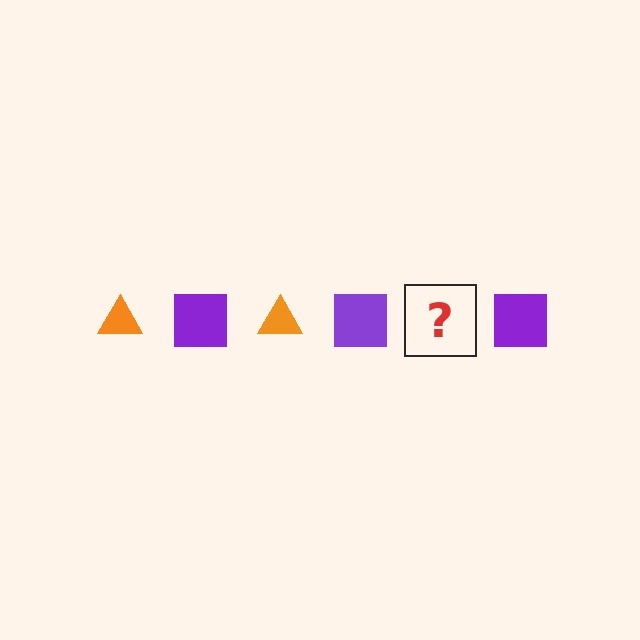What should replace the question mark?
The question mark should be replaced with an orange triangle.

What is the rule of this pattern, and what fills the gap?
The rule is that the pattern alternates between orange triangle and purple square. The gap should be filled with an orange triangle.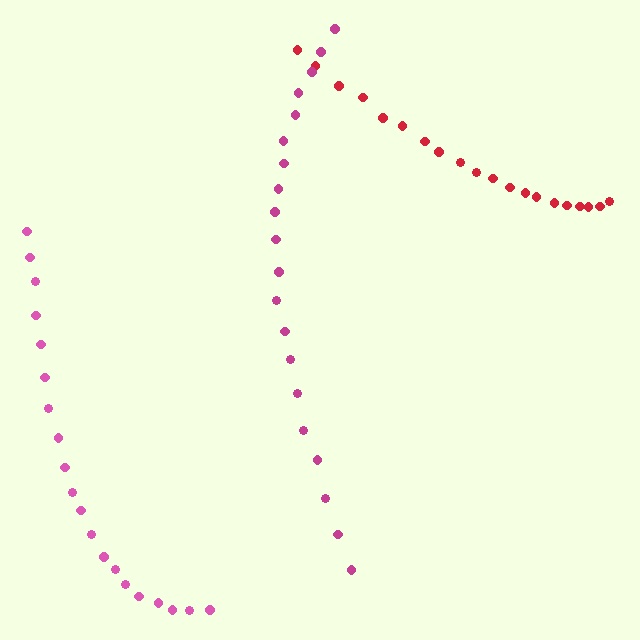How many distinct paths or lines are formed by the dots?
There are 3 distinct paths.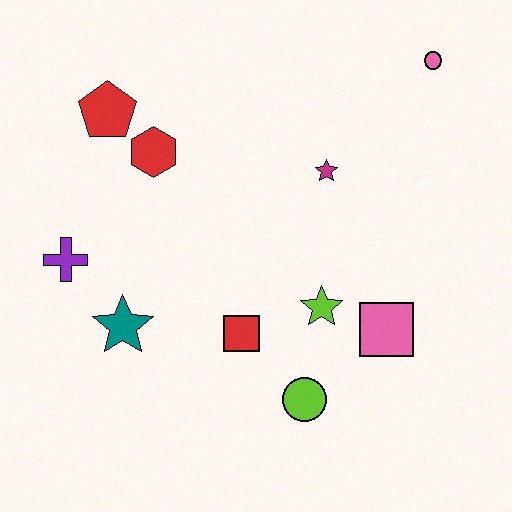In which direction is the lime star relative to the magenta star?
The lime star is below the magenta star.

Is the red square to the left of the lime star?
Yes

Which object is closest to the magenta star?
The lime star is closest to the magenta star.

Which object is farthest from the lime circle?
The pink circle is farthest from the lime circle.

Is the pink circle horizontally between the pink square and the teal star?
No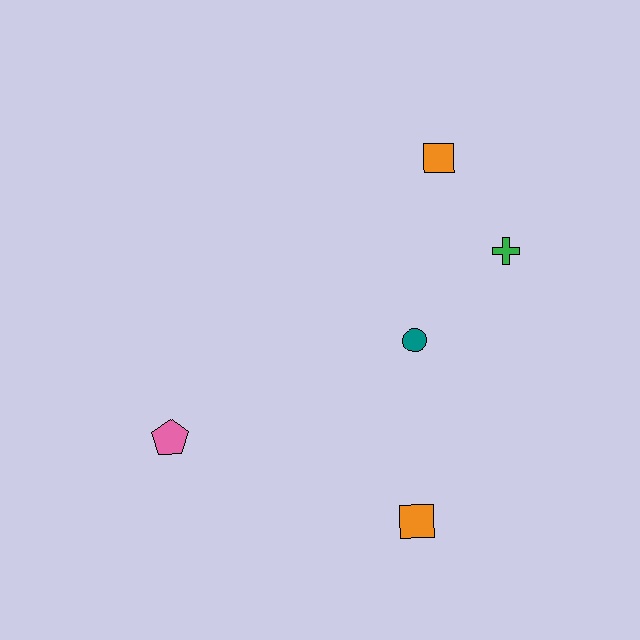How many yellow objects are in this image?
There are no yellow objects.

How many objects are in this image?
There are 5 objects.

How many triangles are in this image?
There are no triangles.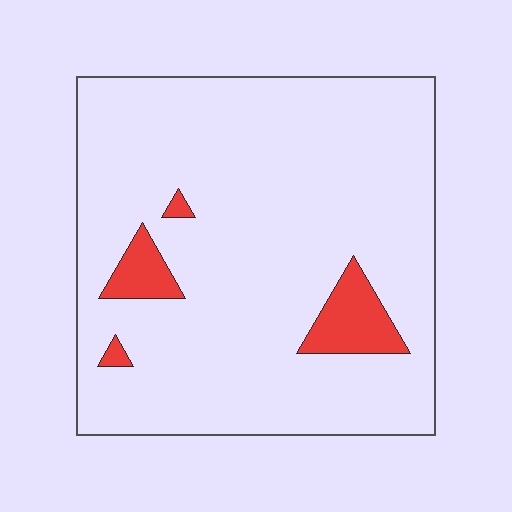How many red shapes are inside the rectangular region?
4.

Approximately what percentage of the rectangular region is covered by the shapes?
Approximately 10%.